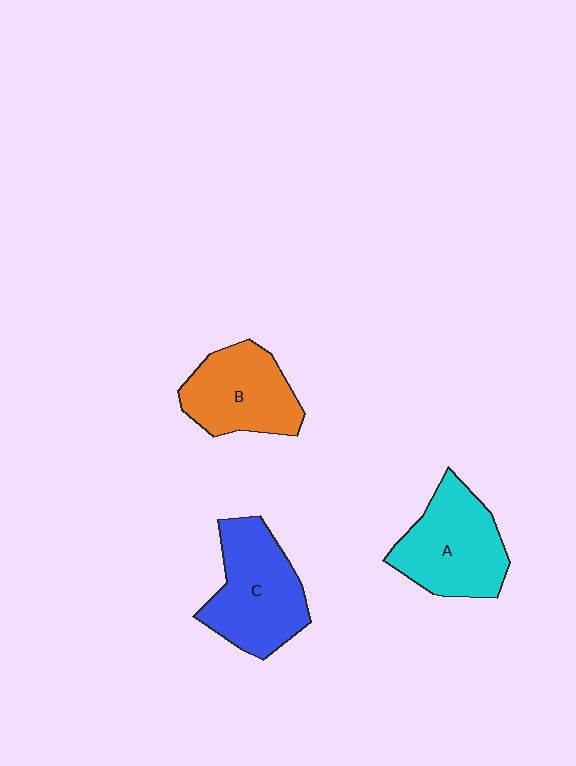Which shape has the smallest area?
Shape B (orange).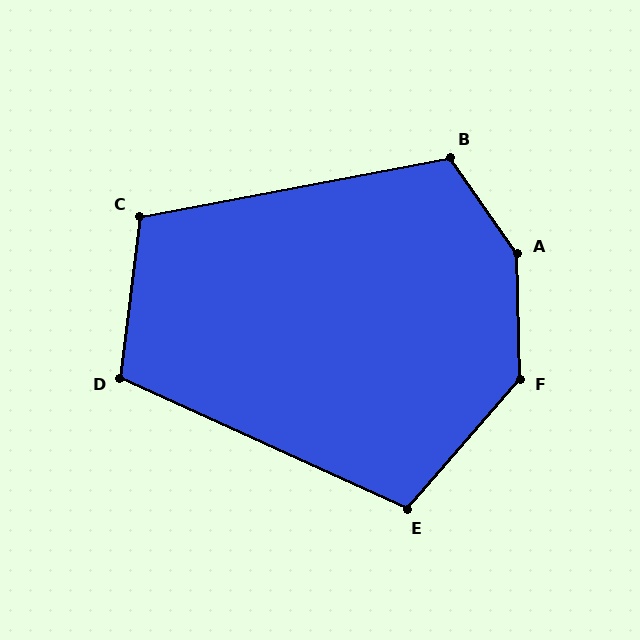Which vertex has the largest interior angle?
A, at approximately 146 degrees.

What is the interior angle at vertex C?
Approximately 108 degrees (obtuse).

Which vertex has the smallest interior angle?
E, at approximately 106 degrees.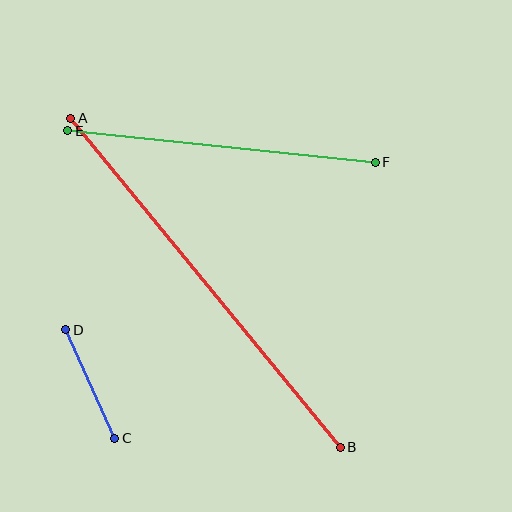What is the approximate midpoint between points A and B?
The midpoint is at approximately (205, 283) pixels.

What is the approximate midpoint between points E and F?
The midpoint is at approximately (221, 147) pixels.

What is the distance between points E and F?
The distance is approximately 309 pixels.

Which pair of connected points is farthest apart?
Points A and B are farthest apart.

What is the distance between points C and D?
The distance is approximately 119 pixels.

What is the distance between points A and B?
The distance is approximately 425 pixels.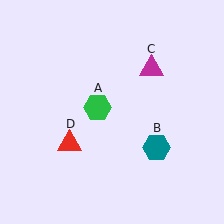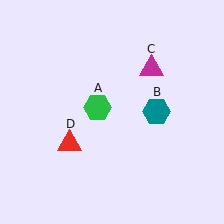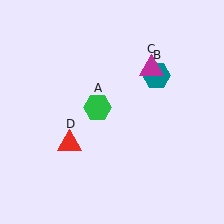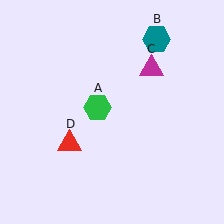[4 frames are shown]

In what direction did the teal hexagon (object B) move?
The teal hexagon (object B) moved up.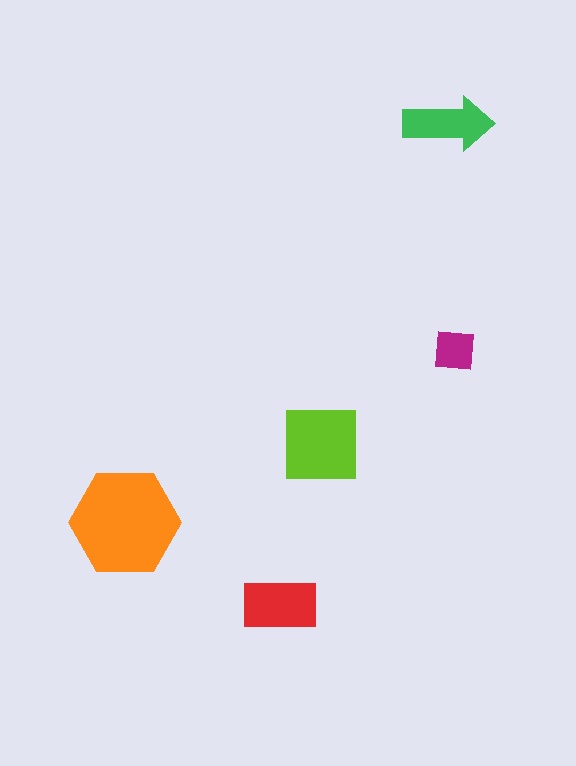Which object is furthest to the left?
The orange hexagon is leftmost.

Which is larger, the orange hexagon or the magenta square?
The orange hexagon.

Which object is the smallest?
The magenta square.